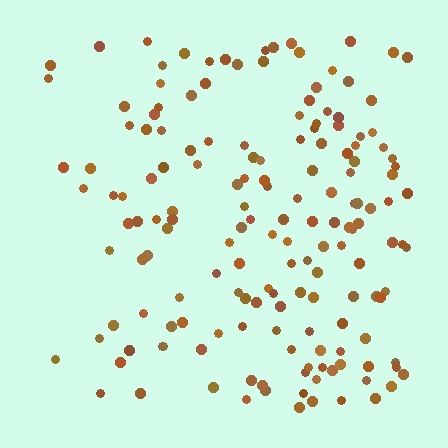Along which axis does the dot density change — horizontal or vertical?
Horizontal.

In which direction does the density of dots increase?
From left to right, with the right side densest.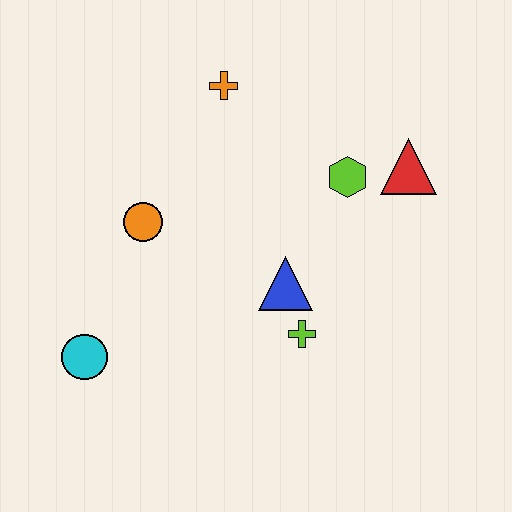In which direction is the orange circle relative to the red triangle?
The orange circle is to the left of the red triangle.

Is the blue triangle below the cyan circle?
No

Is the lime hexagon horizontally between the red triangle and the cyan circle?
Yes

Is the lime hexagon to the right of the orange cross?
Yes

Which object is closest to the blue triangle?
The lime cross is closest to the blue triangle.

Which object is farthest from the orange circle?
The red triangle is farthest from the orange circle.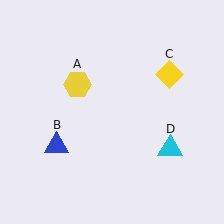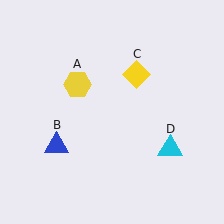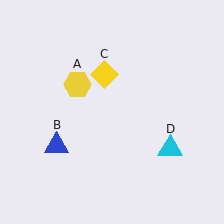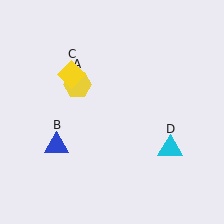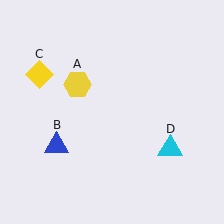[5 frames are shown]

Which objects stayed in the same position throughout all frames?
Yellow hexagon (object A) and blue triangle (object B) and cyan triangle (object D) remained stationary.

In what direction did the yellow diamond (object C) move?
The yellow diamond (object C) moved left.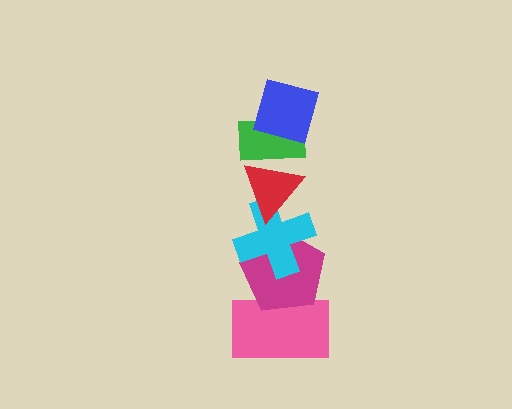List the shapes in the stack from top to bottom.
From top to bottom: the blue square, the green rectangle, the red triangle, the cyan cross, the magenta pentagon, the pink rectangle.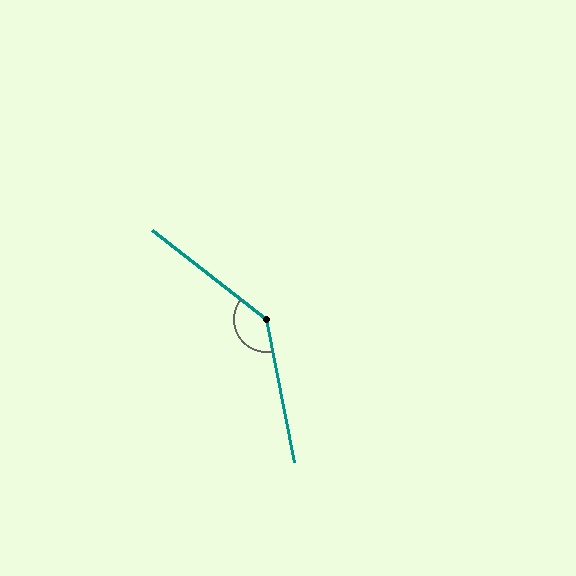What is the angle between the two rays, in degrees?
Approximately 139 degrees.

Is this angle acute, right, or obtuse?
It is obtuse.